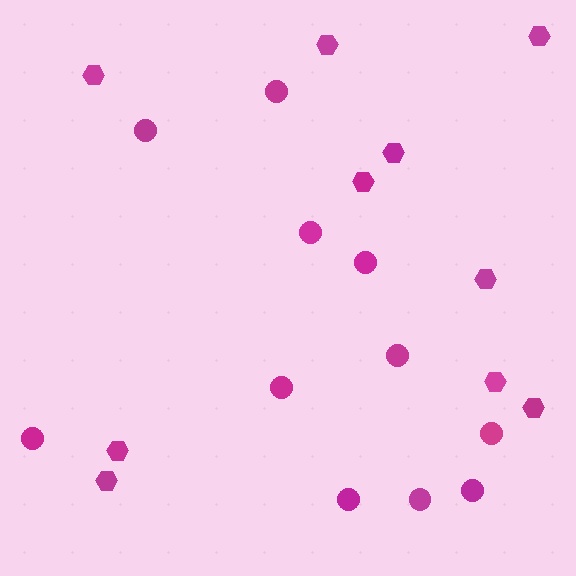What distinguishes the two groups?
There are 2 groups: one group of hexagons (10) and one group of circles (11).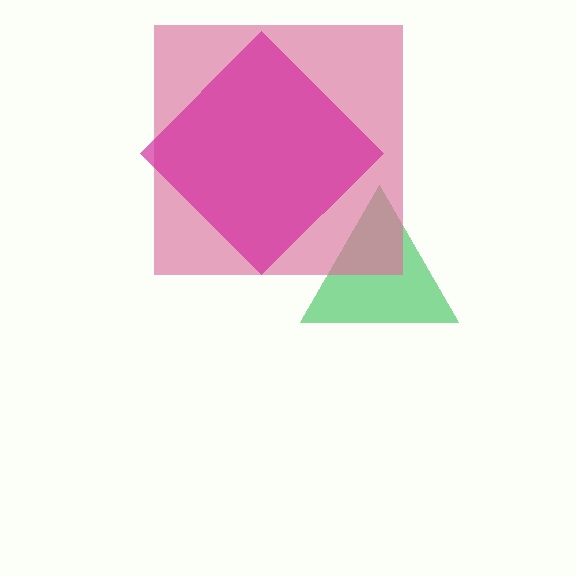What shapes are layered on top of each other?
The layered shapes are: a green triangle, a pink square, a magenta diamond.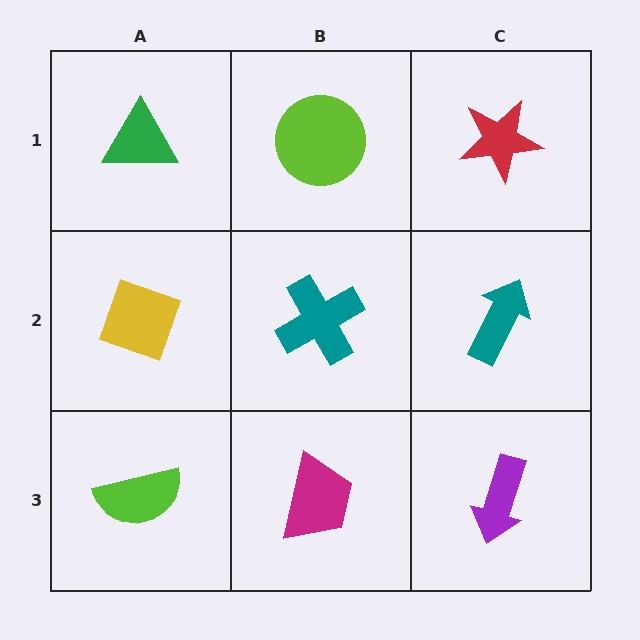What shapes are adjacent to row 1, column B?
A teal cross (row 2, column B), a green triangle (row 1, column A), a red star (row 1, column C).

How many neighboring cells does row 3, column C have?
2.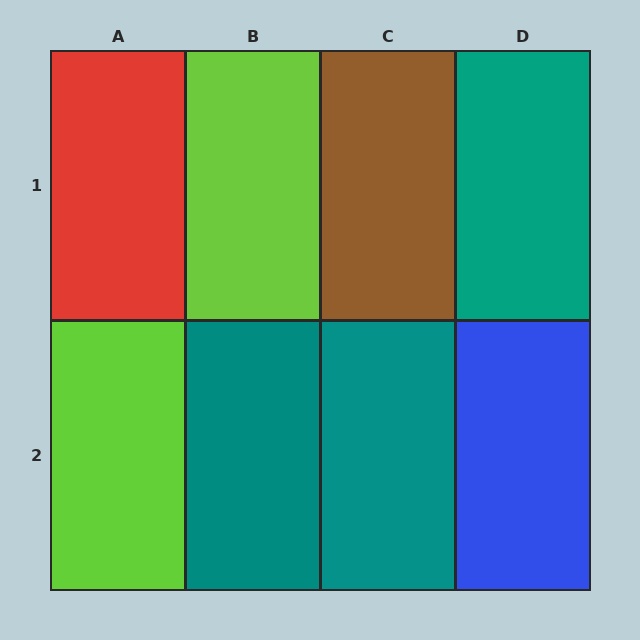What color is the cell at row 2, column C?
Teal.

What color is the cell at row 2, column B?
Teal.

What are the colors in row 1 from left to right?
Red, lime, brown, teal.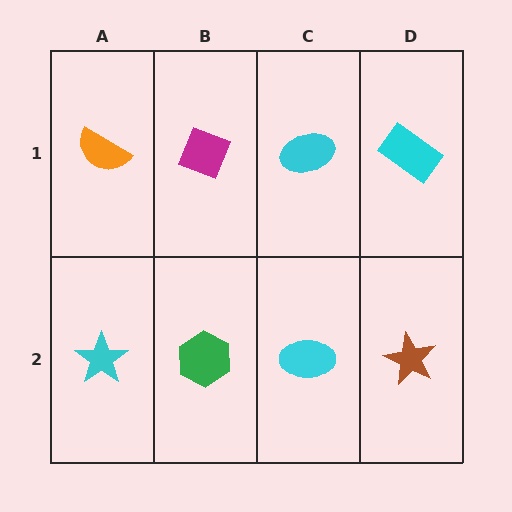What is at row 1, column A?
An orange semicircle.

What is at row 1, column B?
A magenta diamond.